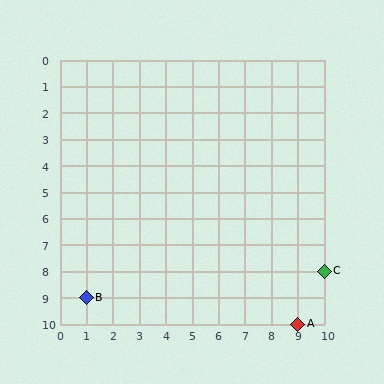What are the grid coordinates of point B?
Point B is at grid coordinates (1, 9).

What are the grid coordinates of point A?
Point A is at grid coordinates (9, 10).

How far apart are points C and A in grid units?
Points C and A are 1 column and 2 rows apart (about 2.2 grid units diagonally).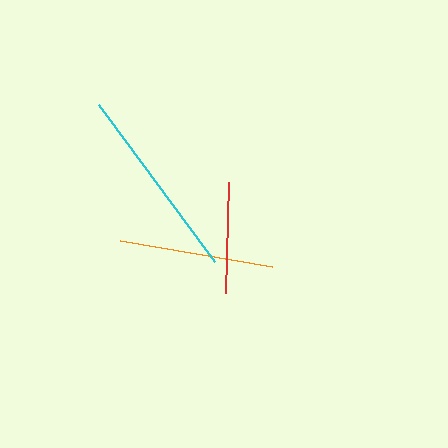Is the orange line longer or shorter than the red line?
The orange line is longer than the red line.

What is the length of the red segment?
The red segment is approximately 112 pixels long.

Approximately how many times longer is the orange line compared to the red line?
The orange line is approximately 1.4 times the length of the red line.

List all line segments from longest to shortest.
From longest to shortest: cyan, orange, red.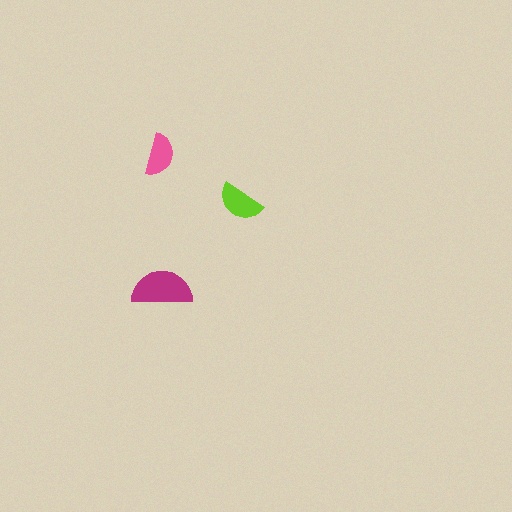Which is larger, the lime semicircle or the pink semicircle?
The lime one.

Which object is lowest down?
The magenta semicircle is bottommost.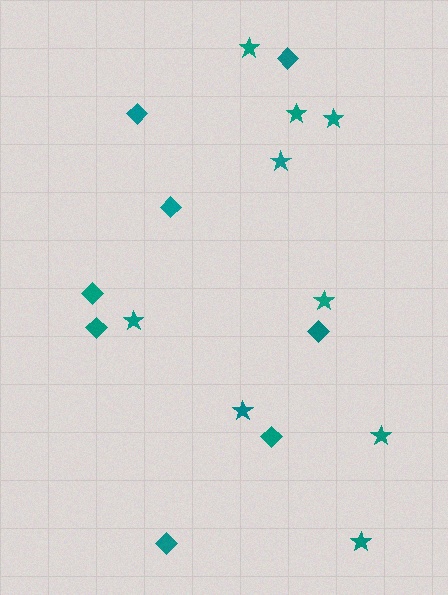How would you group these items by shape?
There are 2 groups: one group of diamonds (8) and one group of stars (9).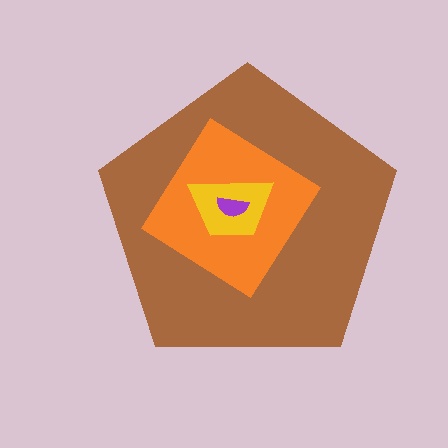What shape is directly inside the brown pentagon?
The orange diamond.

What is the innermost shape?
The purple semicircle.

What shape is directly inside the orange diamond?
The yellow trapezoid.